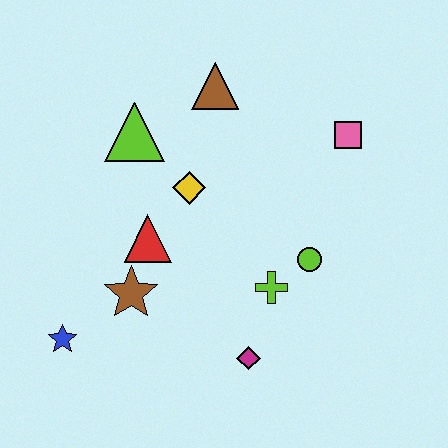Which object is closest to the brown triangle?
The lime triangle is closest to the brown triangle.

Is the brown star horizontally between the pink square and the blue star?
Yes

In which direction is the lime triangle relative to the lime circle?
The lime triangle is to the left of the lime circle.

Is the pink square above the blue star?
Yes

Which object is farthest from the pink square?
The blue star is farthest from the pink square.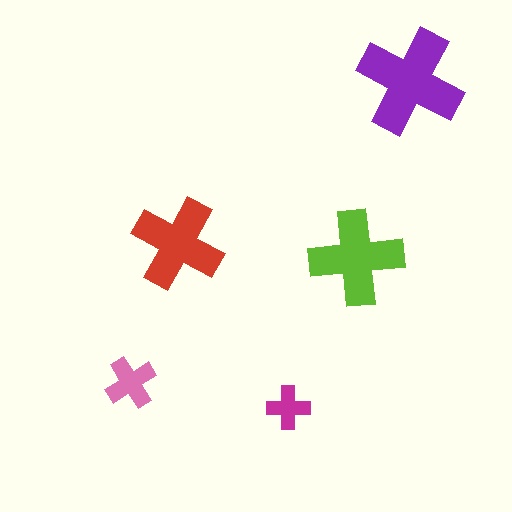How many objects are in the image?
There are 5 objects in the image.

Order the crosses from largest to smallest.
the purple one, the lime one, the red one, the pink one, the magenta one.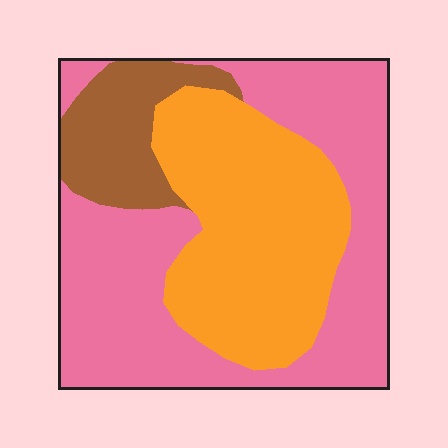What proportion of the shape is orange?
Orange covers roughly 35% of the shape.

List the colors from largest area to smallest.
From largest to smallest: pink, orange, brown.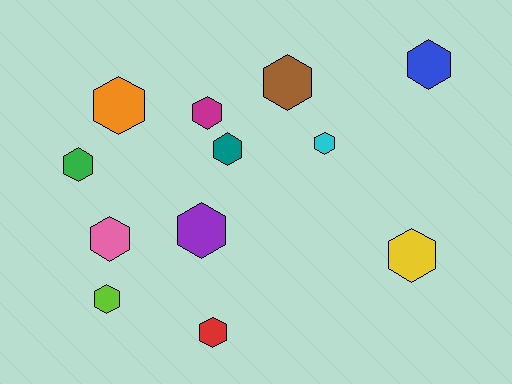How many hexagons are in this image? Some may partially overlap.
There are 12 hexagons.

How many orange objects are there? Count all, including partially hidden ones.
There is 1 orange object.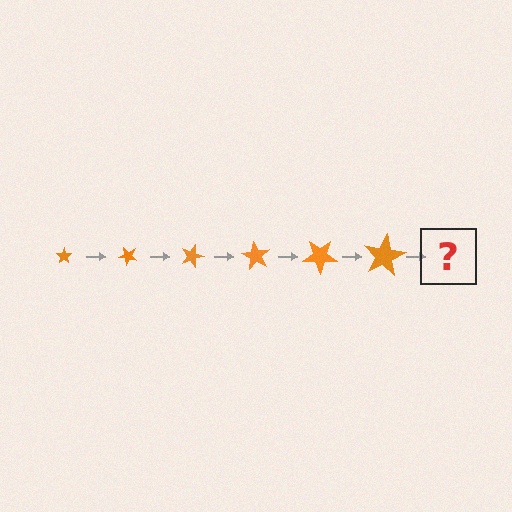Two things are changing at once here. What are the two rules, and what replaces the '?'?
The two rules are that the star grows larger each step and it rotates 45 degrees each step. The '?' should be a star, larger than the previous one and rotated 270 degrees from the start.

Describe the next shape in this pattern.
It should be a star, larger than the previous one and rotated 270 degrees from the start.